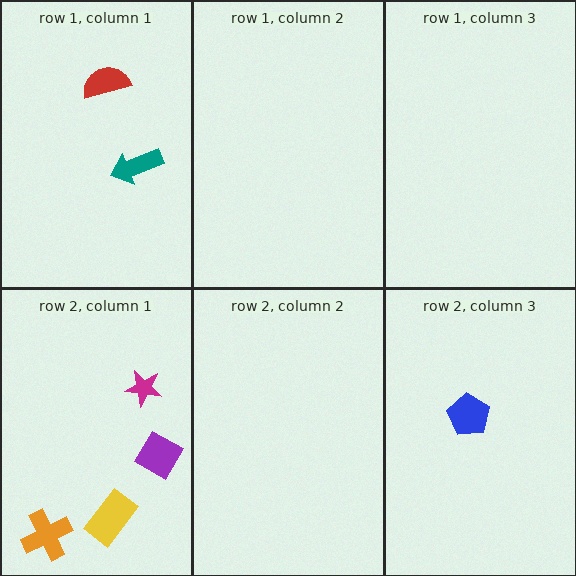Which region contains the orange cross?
The row 2, column 1 region.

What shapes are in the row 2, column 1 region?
The purple diamond, the orange cross, the yellow rectangle, the magenta star.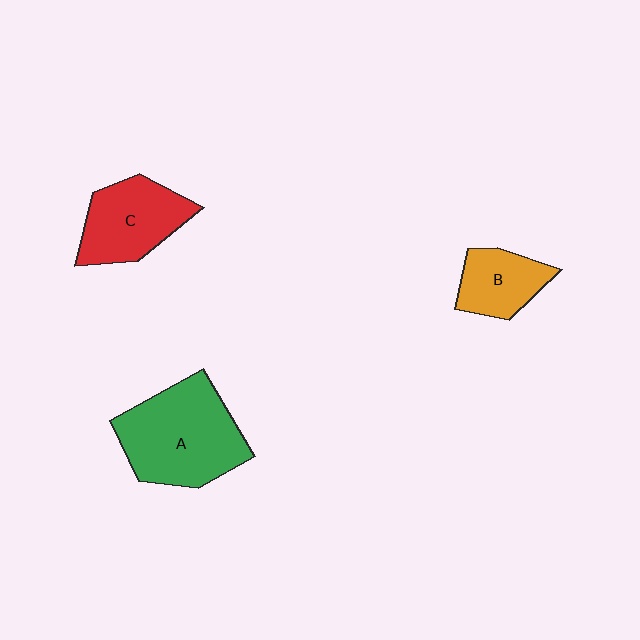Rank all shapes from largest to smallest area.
From largest to smallest: A (green), C (red), B (orange).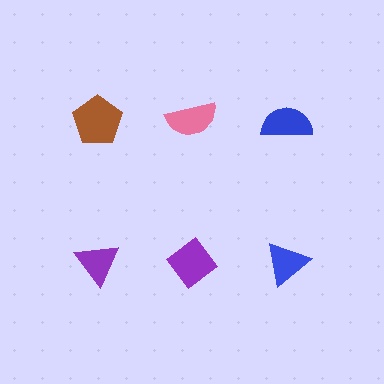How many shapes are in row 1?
3 shapes.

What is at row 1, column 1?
A brown pentagon.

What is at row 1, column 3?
A blue semicircle.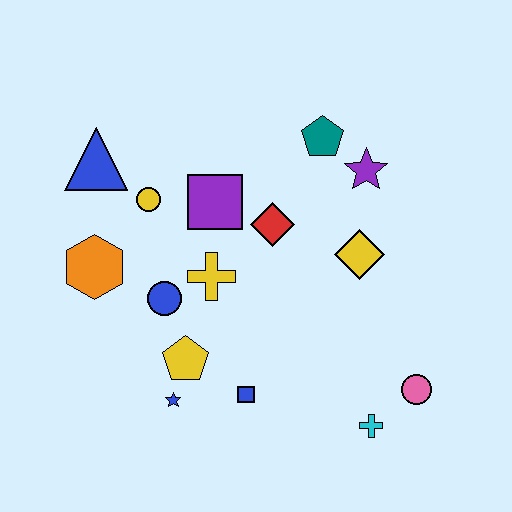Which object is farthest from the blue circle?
The pink circle is farthest from the blue circle.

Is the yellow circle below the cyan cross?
No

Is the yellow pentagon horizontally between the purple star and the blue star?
Yes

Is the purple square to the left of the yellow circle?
No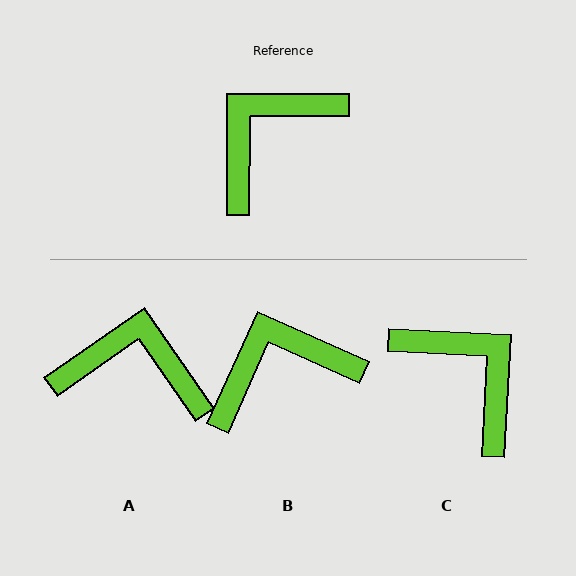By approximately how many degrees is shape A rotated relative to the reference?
Approximately 55 degrees clockwise.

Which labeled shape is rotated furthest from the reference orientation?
C, about 93 degrees away.